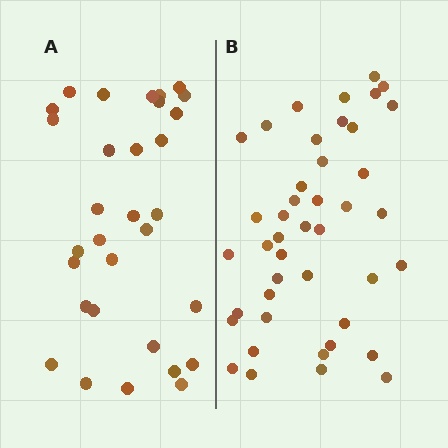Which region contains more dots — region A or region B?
Region B (the right region) has more dots.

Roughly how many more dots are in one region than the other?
Region B has roughly 12 or so more dots than region A.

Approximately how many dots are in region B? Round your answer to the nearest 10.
About 40 dots. (The exact count is 43, which rounds to 40.)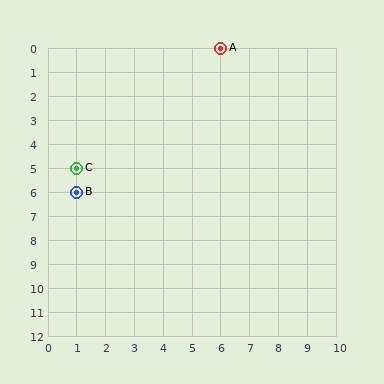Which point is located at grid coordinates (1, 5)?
Point C is at (1, 5).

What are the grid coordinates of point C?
Point C is at grid coordinates (1, 5).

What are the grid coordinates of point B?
Point B is at grid coordinates (1, 6).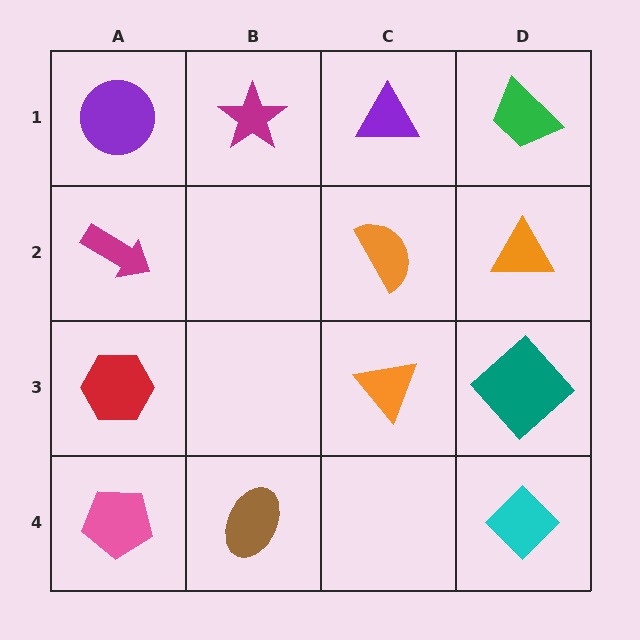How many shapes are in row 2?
3 shapes.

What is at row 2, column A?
A magenta arrow.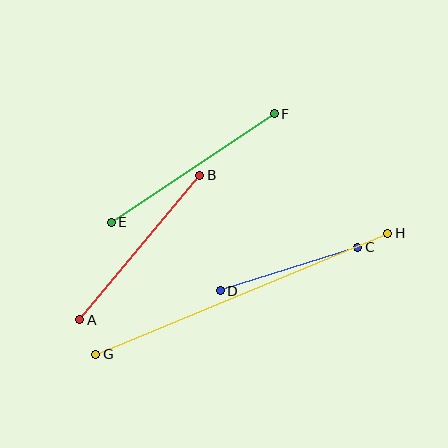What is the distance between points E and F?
The distance is approximately 196 pixels.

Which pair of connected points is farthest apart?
Points G and H are farthest apart.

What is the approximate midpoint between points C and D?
The midpoint is at approximately (289, 269) pixels.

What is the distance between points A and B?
The distance is approximately 188 pixels.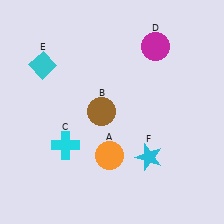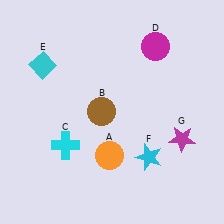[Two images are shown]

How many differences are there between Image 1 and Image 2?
There is 1 difference between the two images.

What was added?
A magenta star (G) was added in Image 2.